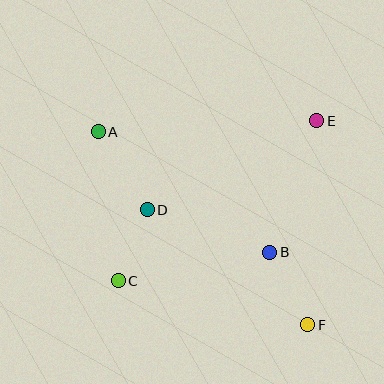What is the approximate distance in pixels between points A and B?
The distance between A and B is approximately 209 pixels.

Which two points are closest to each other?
Points C and D are closest to each other.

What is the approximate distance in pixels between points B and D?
The distance between B and D is approximately 130 pixels.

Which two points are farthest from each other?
Points A and F are farthest from each other.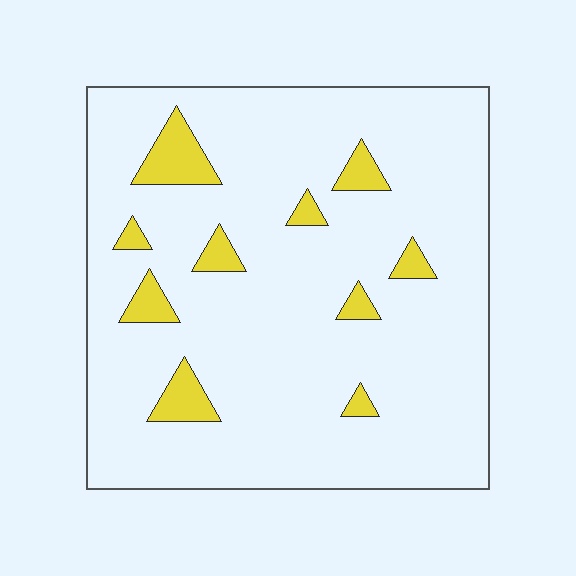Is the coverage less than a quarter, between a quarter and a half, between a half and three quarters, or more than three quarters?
Less than a quarter.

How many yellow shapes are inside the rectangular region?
10.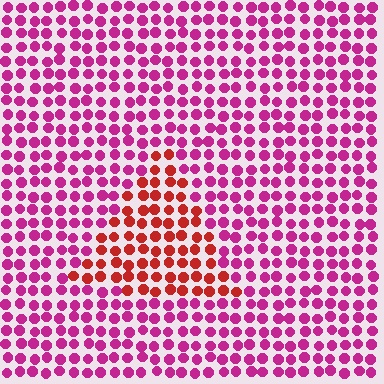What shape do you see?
I see a triangle.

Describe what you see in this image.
The image is filled with small magenta elements in a uniform arrangement. A triangle-shaped region is visible where the elements are tinted to a slightly different hue, forming a subtle color boundary.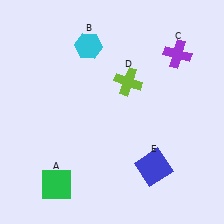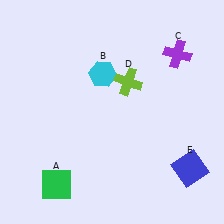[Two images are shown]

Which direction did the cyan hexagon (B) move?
The cyan hexagon (B) moved down.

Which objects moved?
The objects that moved are: the cyan hexagon (B), the blue square (E).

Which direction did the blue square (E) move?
The blue square (E) moved right.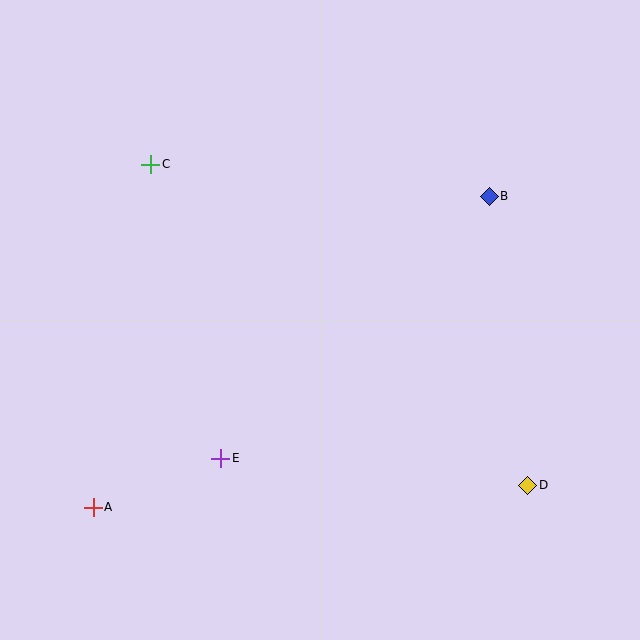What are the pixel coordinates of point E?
Point E is at (221, 458).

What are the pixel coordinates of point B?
Point B is at (489, 196).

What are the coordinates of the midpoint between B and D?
The midpoint between B and D is at (508, 341).